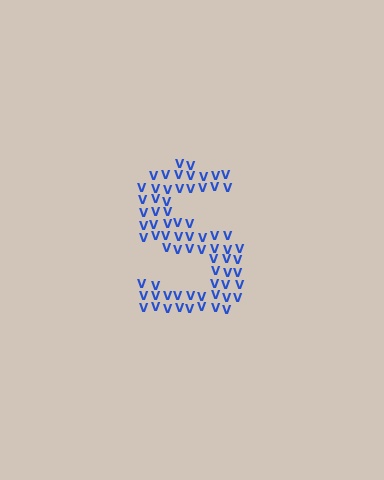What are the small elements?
The small elements are letter V's.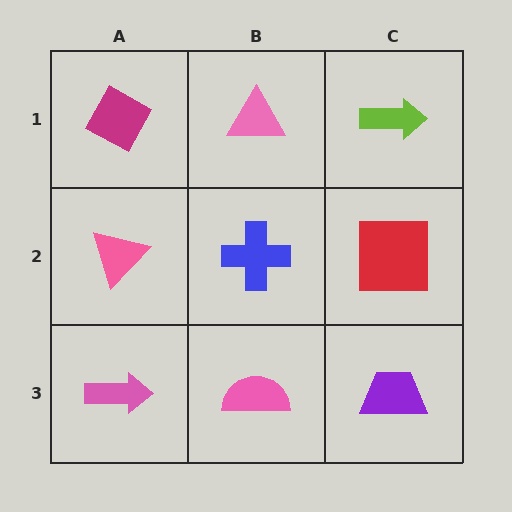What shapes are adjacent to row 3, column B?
A blue cross (row 2, column B), a pink arrow (row 3, column A), a purple trapezoid (row 3, column C).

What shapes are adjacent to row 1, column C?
A red square (row 2, column C), a pink triangle (row 1, column B).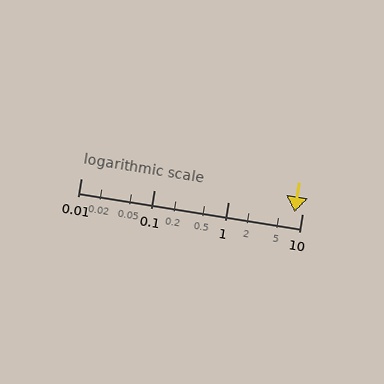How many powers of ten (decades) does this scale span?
The scale spans 3 decades, from 0.01 to 10.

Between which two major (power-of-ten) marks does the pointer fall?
The pointer is between 1 and 10.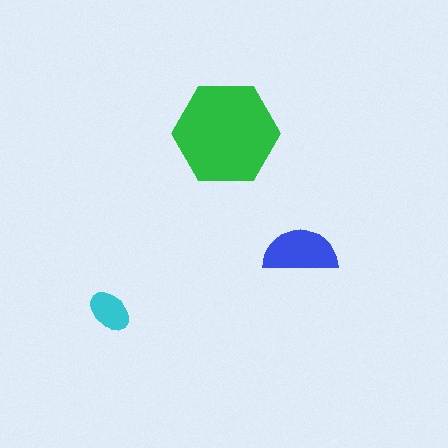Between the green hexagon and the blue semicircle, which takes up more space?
The green hexagon.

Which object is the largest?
The green hexagon.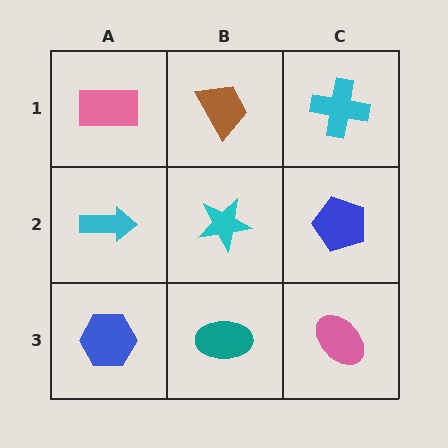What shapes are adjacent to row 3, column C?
A blue pentagon (row 2, column C), a teal ellipse (row 3, column B).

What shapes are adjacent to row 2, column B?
A brown trapezoid (row 1, column B), a teal ellipse (row 3, column B), a cyan arrow (row 2, column A), a blue pentagon (row 2, column C).